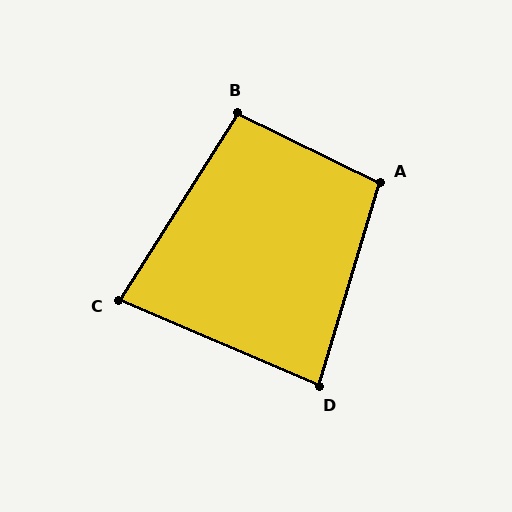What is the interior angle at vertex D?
Approximately 84 degrees (acute).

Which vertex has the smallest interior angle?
C, at approximately 81 degrees.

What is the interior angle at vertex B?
Approximately 96 degrees (obtuse).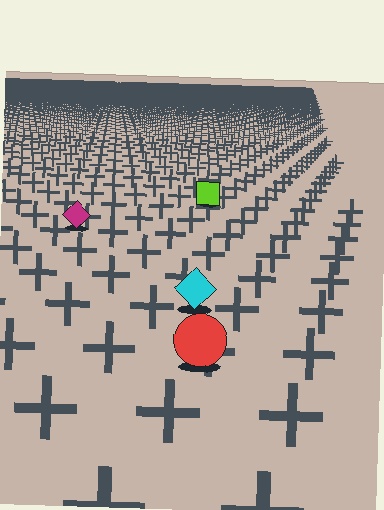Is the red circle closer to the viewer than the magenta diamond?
Yes. The red circle is closer — you can tell from the texture gradient: the ground texture is coarser near it.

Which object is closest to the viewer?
The red circle is closest. The texture marks near it are larger and more spread out.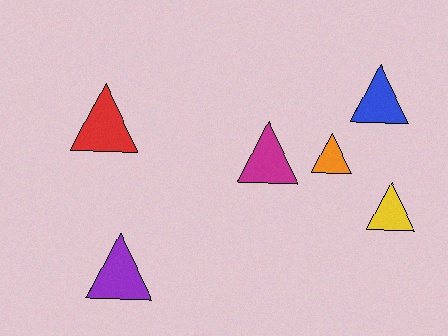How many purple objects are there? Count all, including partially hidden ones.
There is 1 purple object.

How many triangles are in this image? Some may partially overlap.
There are 6 triangles.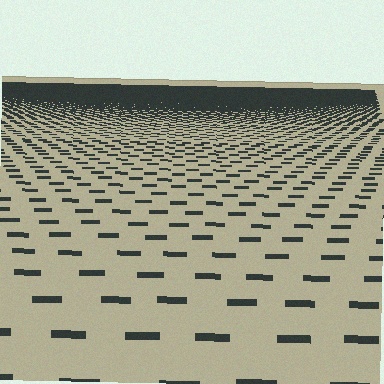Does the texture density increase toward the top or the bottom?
Density increases toward the top.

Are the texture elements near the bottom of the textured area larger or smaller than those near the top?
Larger. Near the bottom, elements are closer to the viewer and appear at a bigger on-screen size.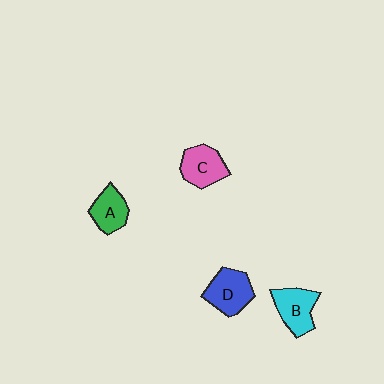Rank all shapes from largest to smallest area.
From largest to smallest: D (blue), B (cyan), C (pink), A (green).